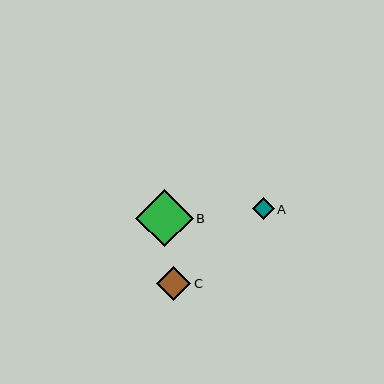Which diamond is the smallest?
Diamond A is the smallest with a size of approximately 22 pixels.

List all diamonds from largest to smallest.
From largest to smallest: B, C, A.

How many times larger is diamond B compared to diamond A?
Diamond B is approximately 2.6 times the size of diamond A.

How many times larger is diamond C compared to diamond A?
Diamond C is approximately 1.6 times the size of diamond A.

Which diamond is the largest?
Diamond B is the largest with a size of approximately 57 pixels.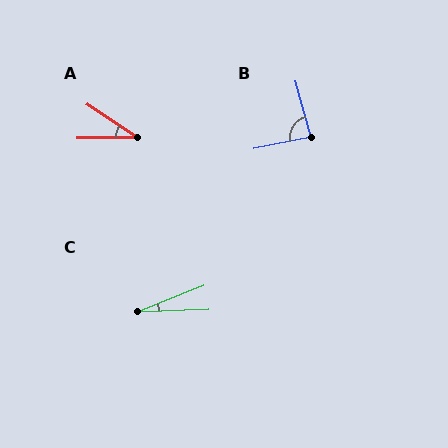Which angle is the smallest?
C, at approximately 20 degrees.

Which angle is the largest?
B, at approximately 86 degrees.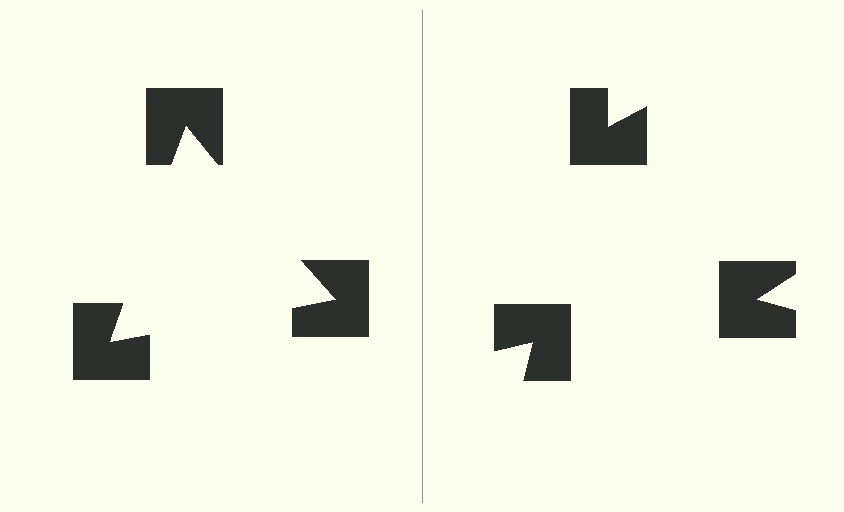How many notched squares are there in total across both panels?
6 — 3 on each side.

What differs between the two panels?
The notched squares are positioned identically on both sides; only the wedge orientations differ. On the left they align to a triangle; on the right they are misaligned.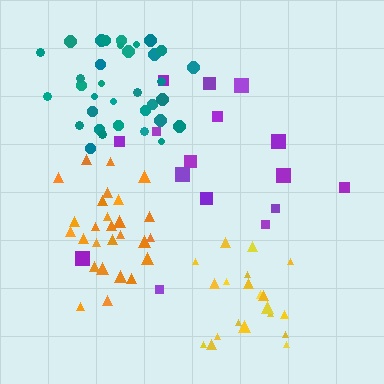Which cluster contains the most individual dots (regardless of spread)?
Teal (34).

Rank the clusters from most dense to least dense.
orange, teal, yellow, purple.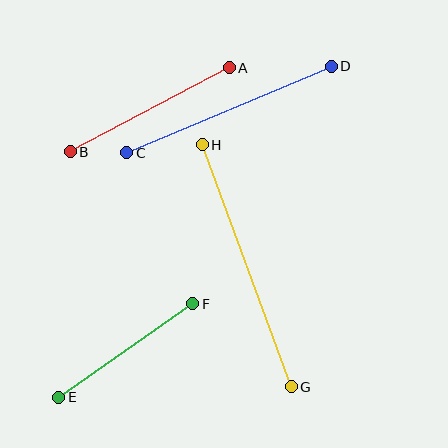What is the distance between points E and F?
The distance is approximately 163 pixels.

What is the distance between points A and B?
The distance is approximately 180 pixels.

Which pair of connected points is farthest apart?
Points G and H are farthest apart.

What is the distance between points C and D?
The distance is approximately 222 pixels.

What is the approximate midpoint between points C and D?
The midpoint is at approximately (229, 110) pixels.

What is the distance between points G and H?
The distance is approximately 257 pixels.